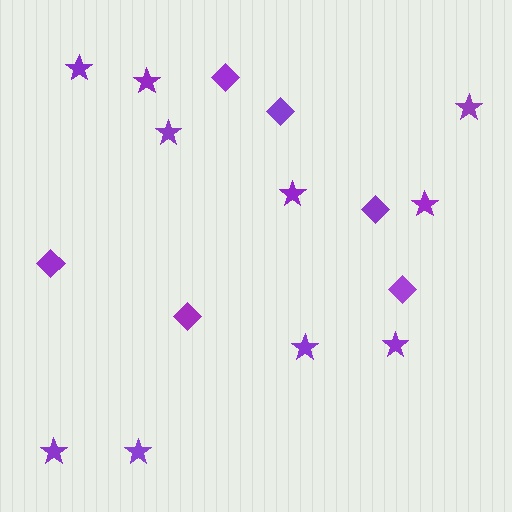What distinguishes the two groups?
There are 2 groups: one group of diamonds (6) and one group of stars (10).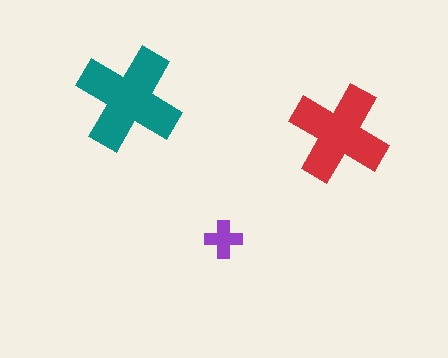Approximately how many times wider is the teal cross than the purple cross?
About 3 times wider.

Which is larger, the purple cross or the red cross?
The red one.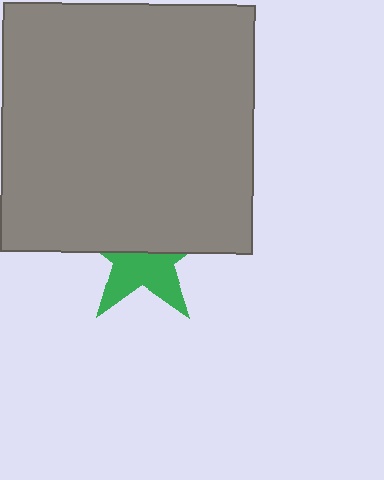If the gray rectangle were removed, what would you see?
You would see the complete green star.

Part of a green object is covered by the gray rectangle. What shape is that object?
It is a star.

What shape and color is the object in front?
The object in front is a gray rectangle.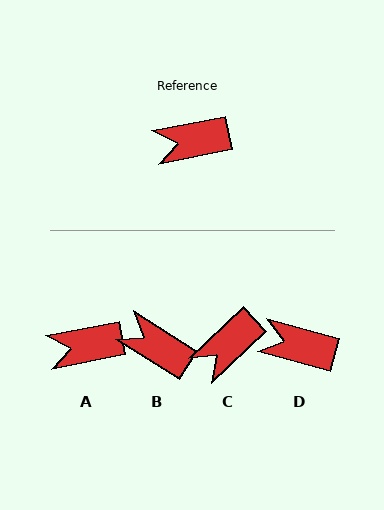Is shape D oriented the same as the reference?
No, it is off by about 26 degrees.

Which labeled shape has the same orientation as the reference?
A.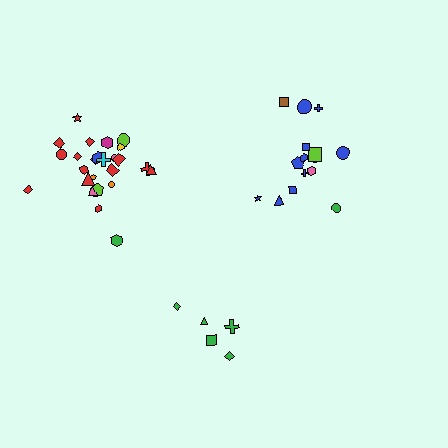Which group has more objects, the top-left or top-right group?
The top-left group.